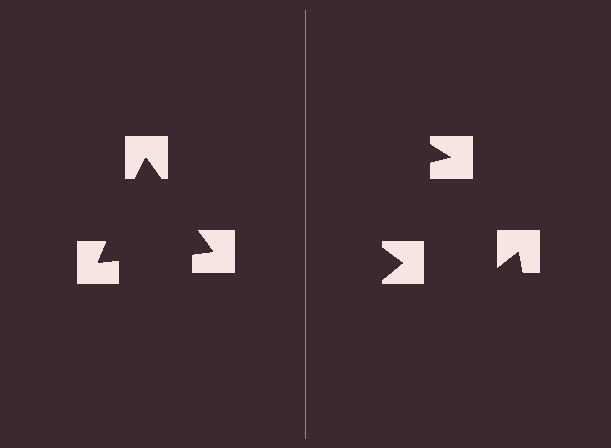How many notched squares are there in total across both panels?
6 — 3 on each side.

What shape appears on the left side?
An illusory triangle.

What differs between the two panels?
The notched squares are positioned identically on both sides; only the wedge orientations differ. On the left they align to a triangle; on the right they are misaligned.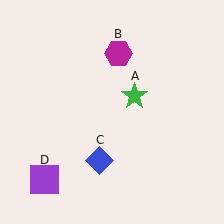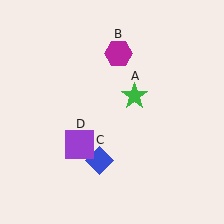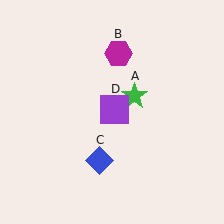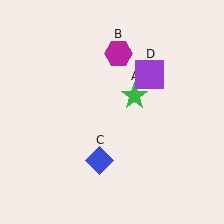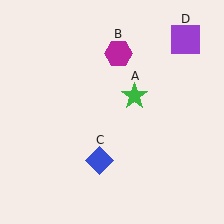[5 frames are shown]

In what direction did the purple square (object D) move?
The purple square (object D) moved up and to the right.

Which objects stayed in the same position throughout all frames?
Green star (object A) and magenta hexagon (object B) and blue diamond (object C) remained stationary.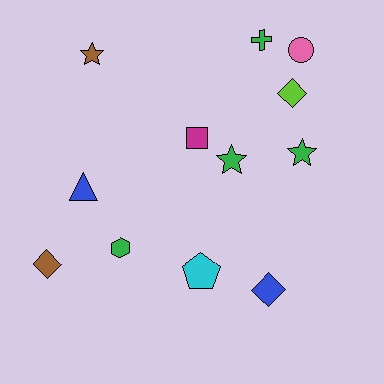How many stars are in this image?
There are 3 stars.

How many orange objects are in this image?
There are no orange objects.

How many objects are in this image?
There are 12 objects.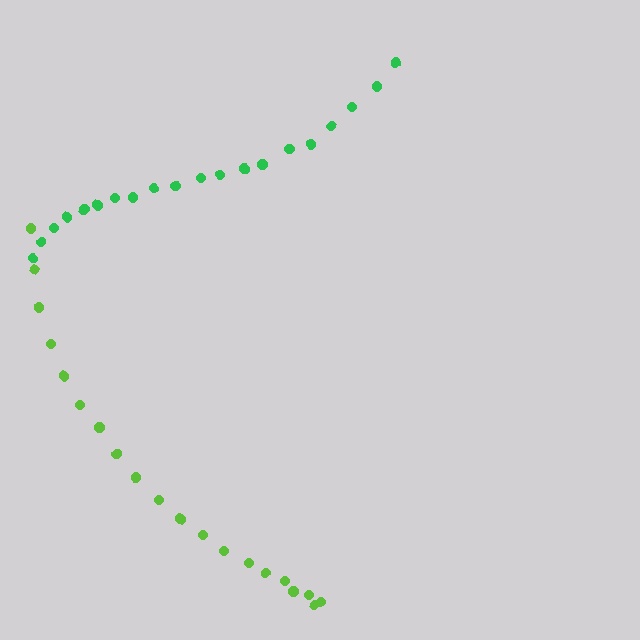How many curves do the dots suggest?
There are 2 distinct paths.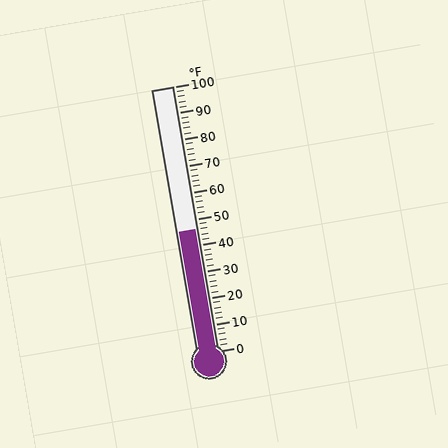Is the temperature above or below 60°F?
The temperature is below 60°F.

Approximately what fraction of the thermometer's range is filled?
The thermometer is filled to approximately 45% of its range.